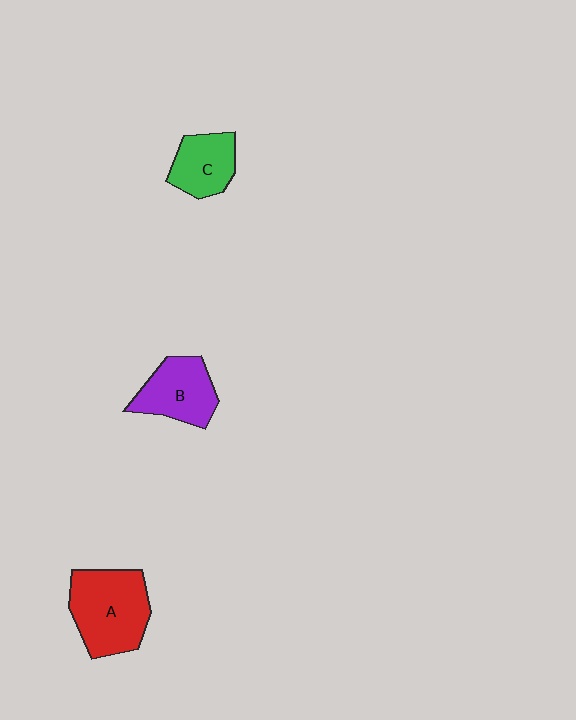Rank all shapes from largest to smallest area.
From largest to smallest: A (red), B (purple), C (green).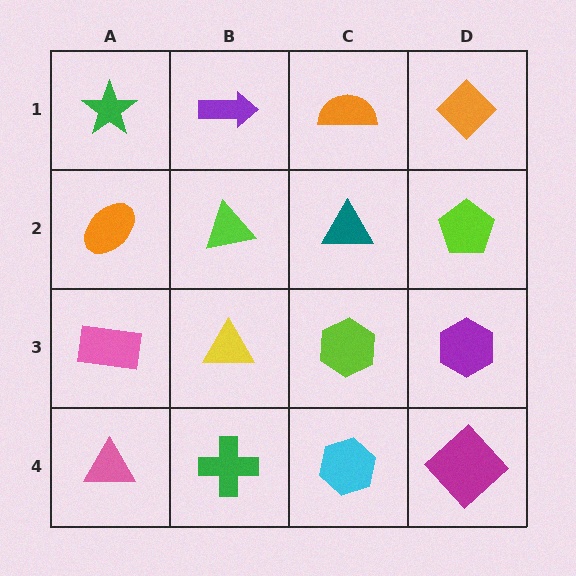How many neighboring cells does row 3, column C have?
4.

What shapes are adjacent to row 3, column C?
A teal triangle (row 2, column C), a cyan hexagon (row 4, column C), a yellow triangle (row 3, column B), a purple hexagon (row 3, column D).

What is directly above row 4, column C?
A lime hexagon.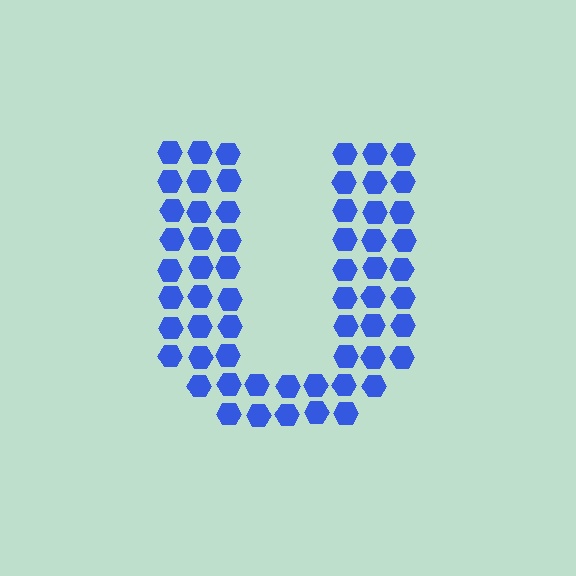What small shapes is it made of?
It is made of small hexagons.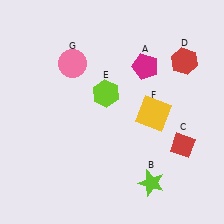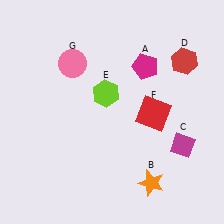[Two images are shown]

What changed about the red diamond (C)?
In Image 1, C is red. In Image 2, it changed to magenta.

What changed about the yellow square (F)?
In Image 1, F is yellow. In Image 2, it changed to red.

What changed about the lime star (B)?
In Image 1, B is lime. In Image 2, it changed to orange.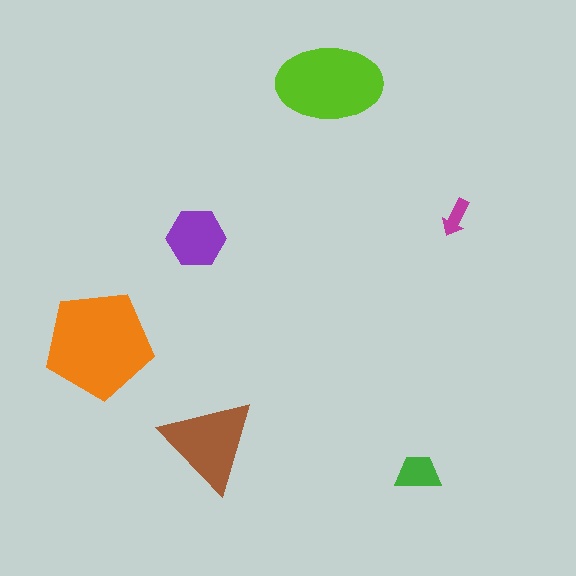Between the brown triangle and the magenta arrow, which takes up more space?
The brown triangle.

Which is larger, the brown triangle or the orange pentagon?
The orange pentagon.